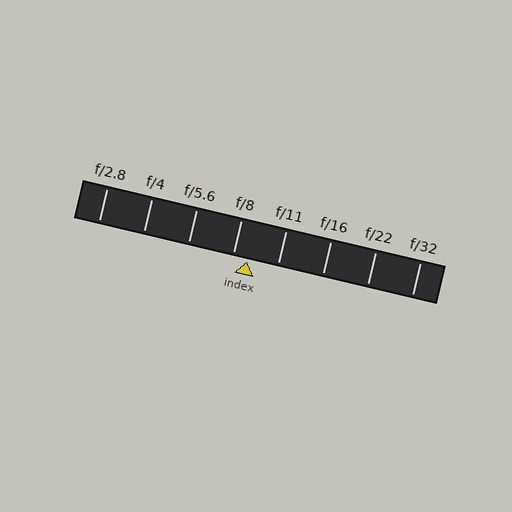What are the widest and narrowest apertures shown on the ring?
The widest aperture shown is f/2.8 and the narrowest is f/32.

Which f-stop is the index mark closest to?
The index mark is closest to f/8.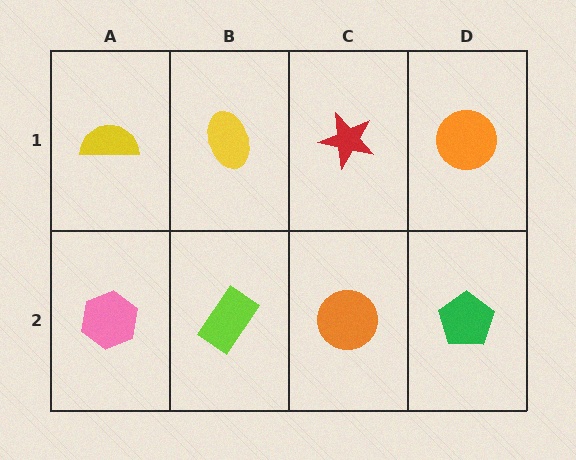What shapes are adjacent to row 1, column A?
A pink hexagon (row 2, column A), a yellow ellipse (row 1, column B).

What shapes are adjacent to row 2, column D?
An orange circle (row 1, column D), an orange circle (row 2, column C).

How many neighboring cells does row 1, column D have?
2.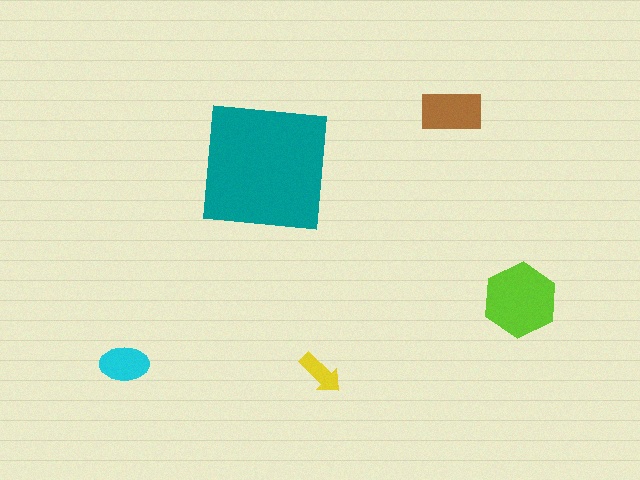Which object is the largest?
The teal square.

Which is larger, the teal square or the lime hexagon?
The teal square.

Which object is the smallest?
The yellow arrow.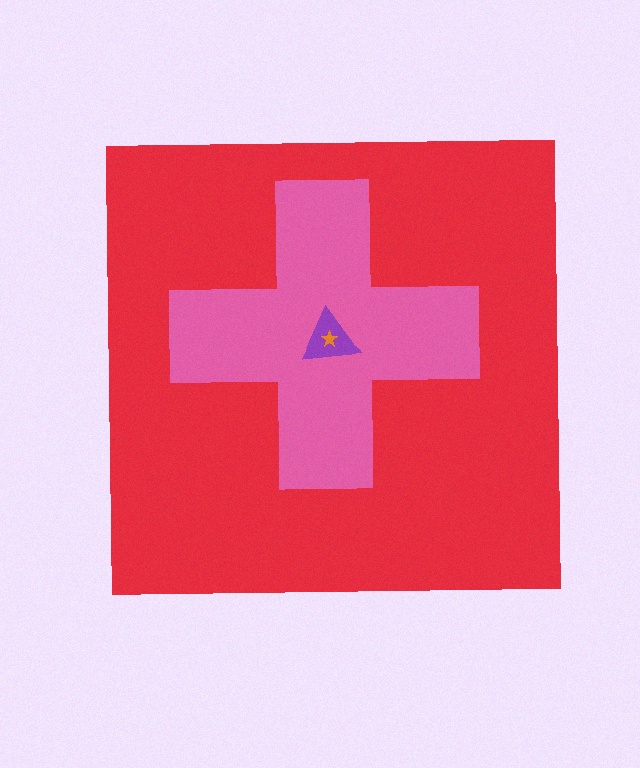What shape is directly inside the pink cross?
The purple triangle.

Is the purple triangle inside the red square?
Yes.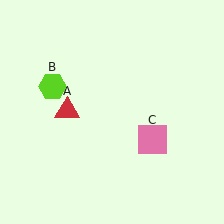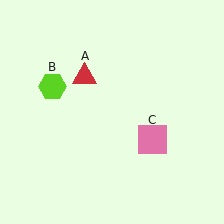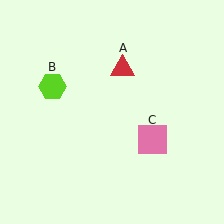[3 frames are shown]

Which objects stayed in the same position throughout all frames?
Lime hexagon (object B) and pink square (object C) remained stationary.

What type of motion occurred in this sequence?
The red triangle (object A) rotated clockwise around the center of the scene.